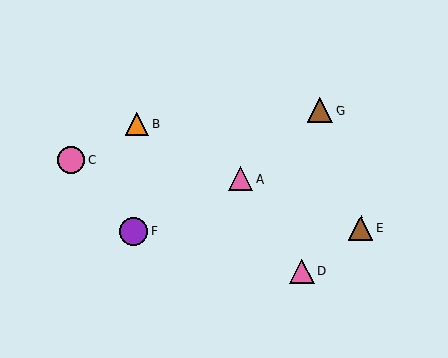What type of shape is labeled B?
Shape B is an orange triangle.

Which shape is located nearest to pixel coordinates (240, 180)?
The pink triangle (labeled A) at (241, 179) is nearest to that location.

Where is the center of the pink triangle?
The center of the pink triangle is at (241, 179).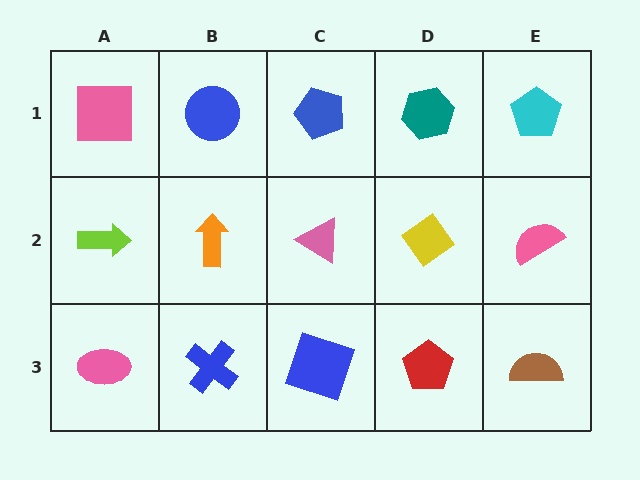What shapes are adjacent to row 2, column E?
A cyan pentagon (row 1, column E), a brown semicircle (row 3, column E), a yellow diamond (row 2, column D).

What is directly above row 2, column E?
A cyan pentagon.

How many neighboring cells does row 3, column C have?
3.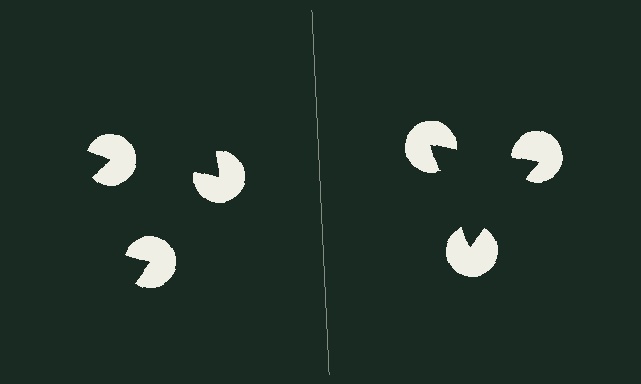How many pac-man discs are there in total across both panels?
6 — 3 on each side.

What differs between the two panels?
The pac-man discs are positioned identically on both sides; only the wedge orientations differ. On the right they align to a triangle; on the left they are misaligned.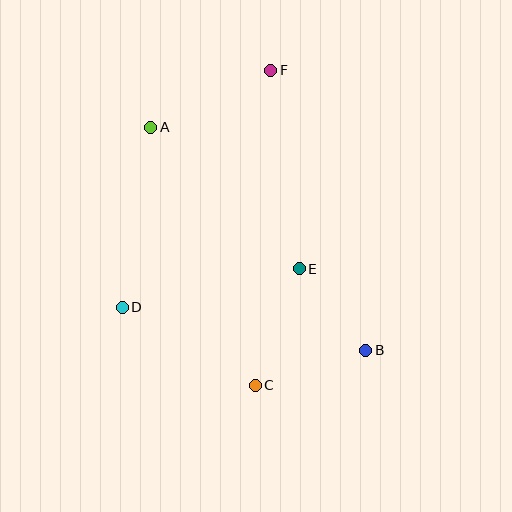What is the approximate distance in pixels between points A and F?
The distance between A and F is approximately 133 pixels.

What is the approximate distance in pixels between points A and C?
The distance between A and C is approximately 278 pixels.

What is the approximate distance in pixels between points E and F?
The distance between E and F is approximately 201 pixels.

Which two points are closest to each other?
Points B and E are closest to each other.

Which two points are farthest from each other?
Points C and F are farthest from each other.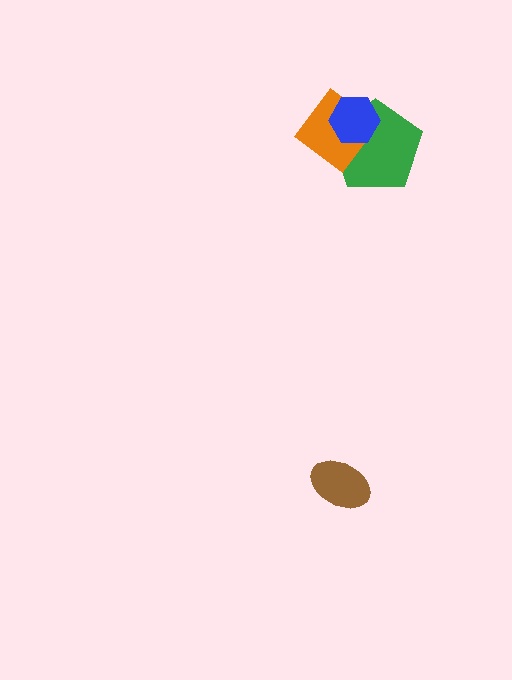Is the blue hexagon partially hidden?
No, no other shape covers it.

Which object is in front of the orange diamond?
The blue hexagon is in front of the orange diamond.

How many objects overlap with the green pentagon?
2 objects overlap with the green pentagon.